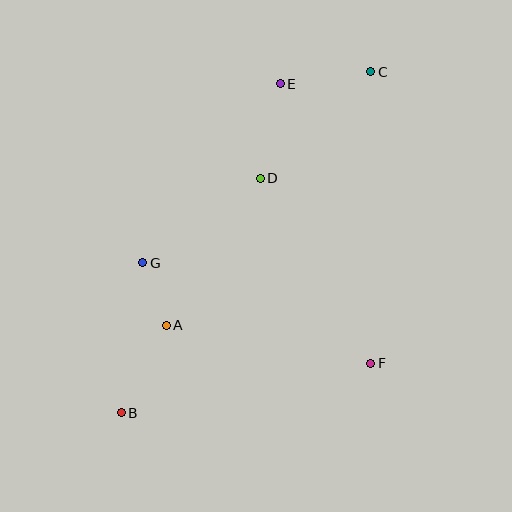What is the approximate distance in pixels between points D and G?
The distance between D and G is approximately 145 pixels.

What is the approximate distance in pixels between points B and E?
The distance between B and E is approximately 365 pixels.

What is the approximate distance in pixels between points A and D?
The distance between A and D is approximately 175 pixels.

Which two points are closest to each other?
Points A and G are closest to each other.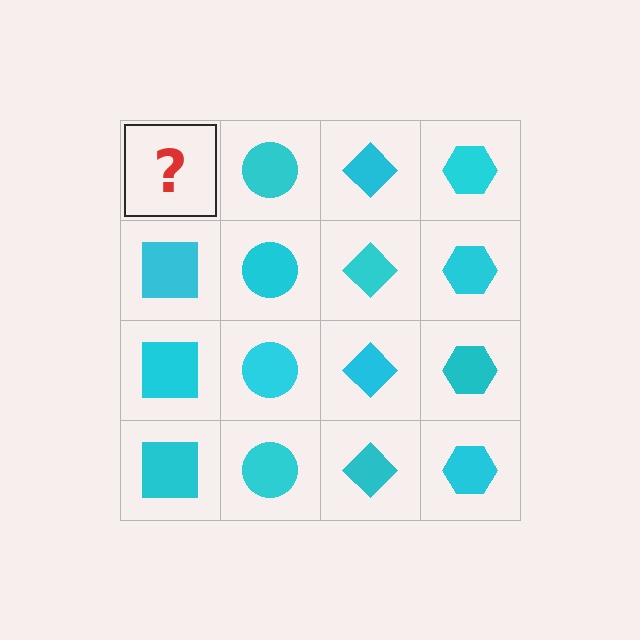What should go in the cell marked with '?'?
The missing cell should contain a cyan square.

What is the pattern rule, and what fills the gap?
The rule is that each column has a consistent shape. The gap should be filled with a cyan square.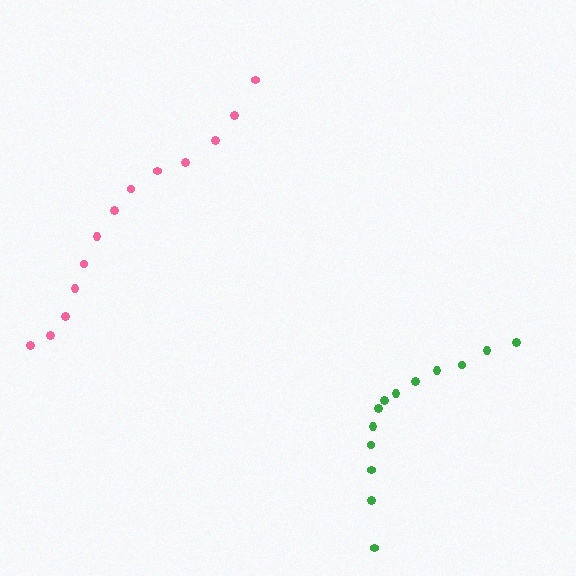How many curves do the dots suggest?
There are 2 distinct paths.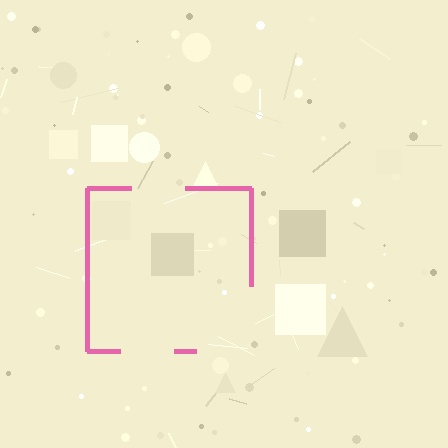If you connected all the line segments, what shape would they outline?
They would outline a square.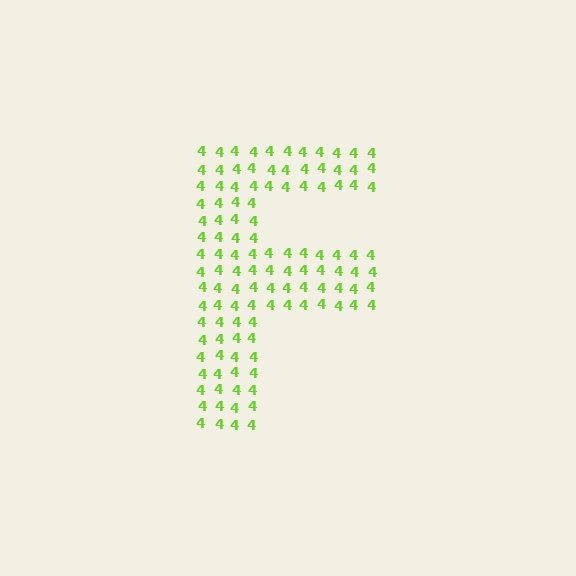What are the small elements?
The small elements are digit 4's.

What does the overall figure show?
The overall figure shows the letter F.